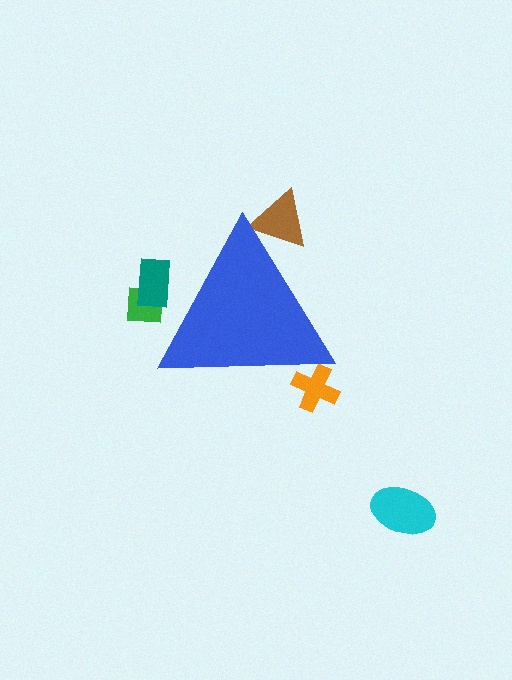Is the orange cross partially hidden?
Yes, the orange cross is partially hidden behind the blue triangle.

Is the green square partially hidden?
Yes, the green square is partially hidden behind the blue triangle.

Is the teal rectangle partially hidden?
Yes, the teal rectangle is partially hidden behind the blue triangle.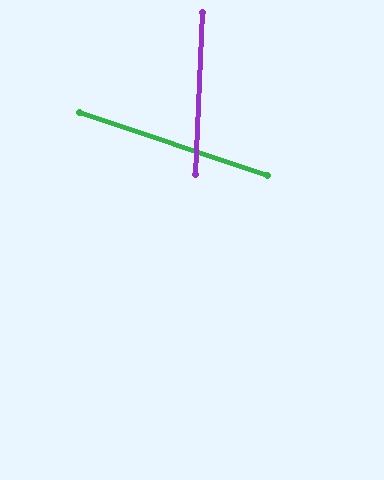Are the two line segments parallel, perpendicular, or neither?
Neither parallel nor perpendicular — they differ by about 74°.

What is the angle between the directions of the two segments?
Approximately 74 degrees.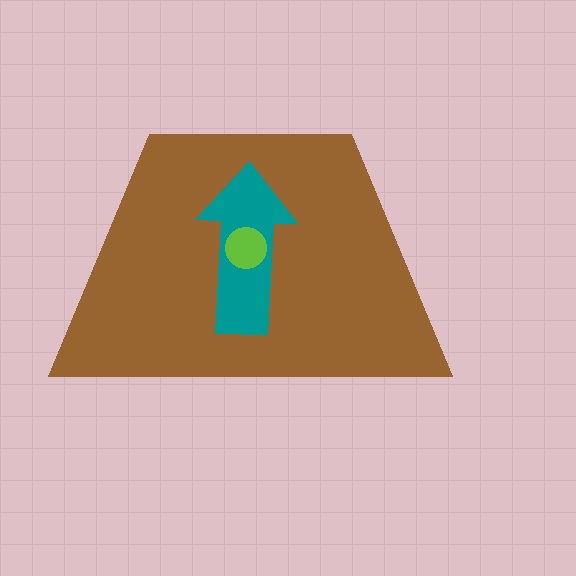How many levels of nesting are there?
3.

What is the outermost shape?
The brown trapezoid.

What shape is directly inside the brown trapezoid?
The teal arrow.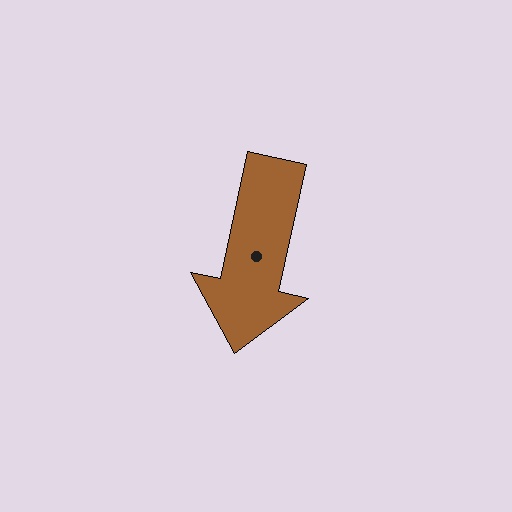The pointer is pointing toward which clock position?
Roughly 6 o'clock.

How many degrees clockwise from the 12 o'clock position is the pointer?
Approximately 192 degrees.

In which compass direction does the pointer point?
South.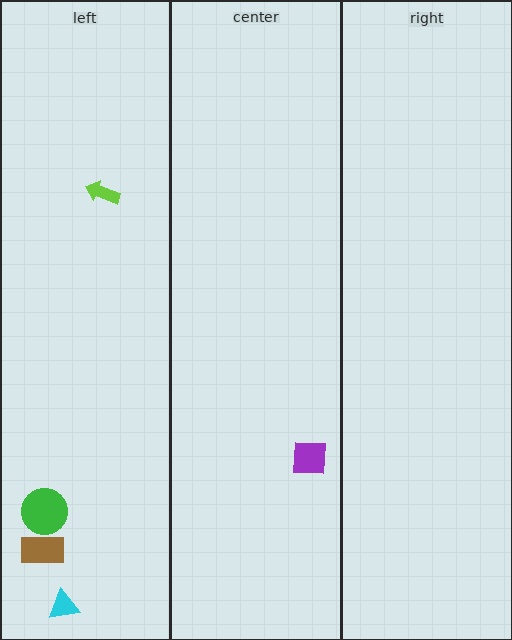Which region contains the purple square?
The center region.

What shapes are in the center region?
The purple square.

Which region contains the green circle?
The left region.